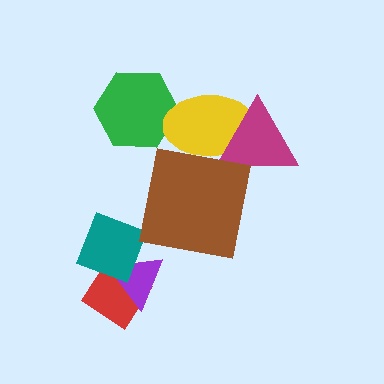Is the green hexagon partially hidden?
Yes, it is partially covered by another shape.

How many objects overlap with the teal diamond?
2 objects overlap with the teal diamond.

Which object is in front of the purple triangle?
The teal diamond is in front of the purple triangle.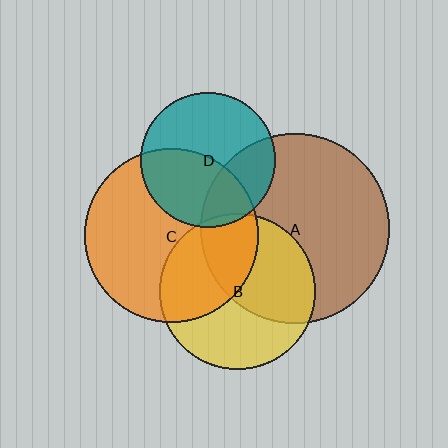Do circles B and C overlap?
Yes.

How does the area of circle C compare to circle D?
Approximately 1.6 times.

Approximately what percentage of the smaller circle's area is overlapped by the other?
Approximately 40%.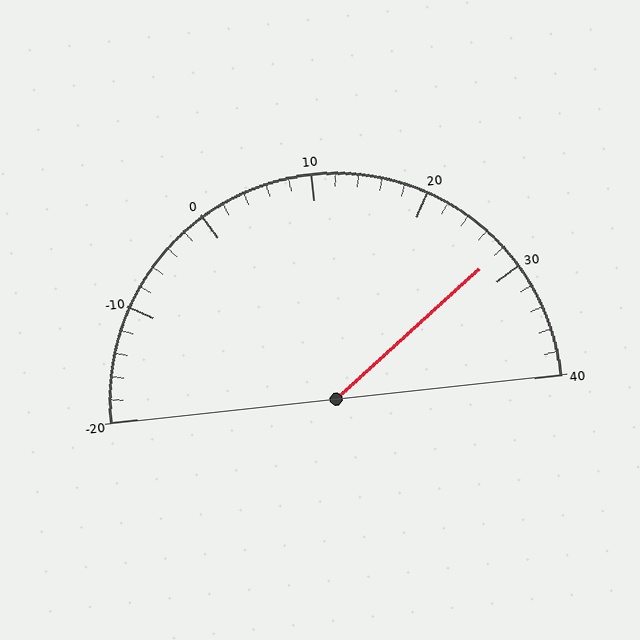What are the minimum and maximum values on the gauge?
The gauge ranges from -20 to 40.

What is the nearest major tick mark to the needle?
The nearest major tick mark is 30.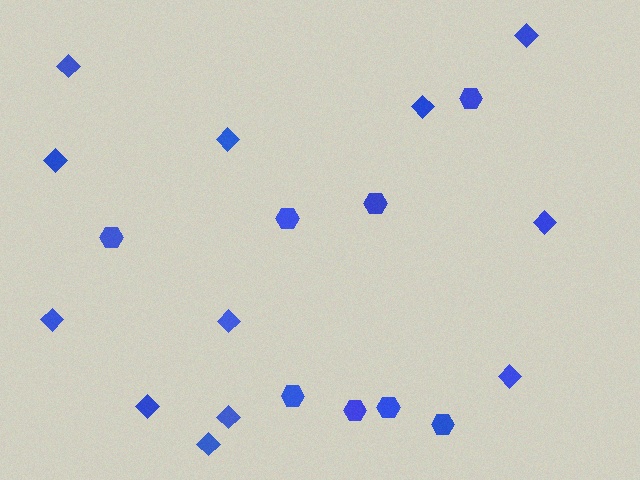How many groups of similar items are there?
There are 2 groups: one group of hexagons (8) and one group of diamonds (12).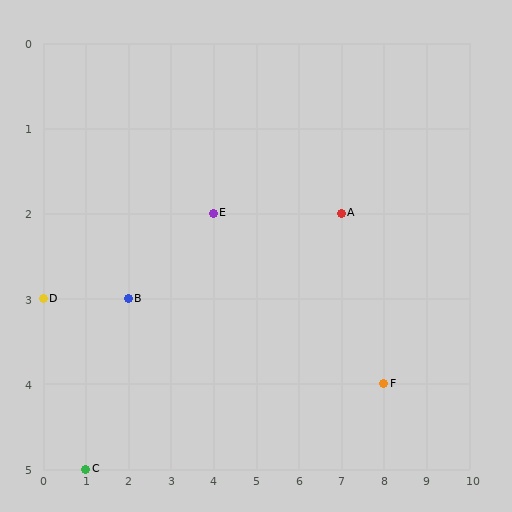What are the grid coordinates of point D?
Point D is at grid coordinates (0, 3).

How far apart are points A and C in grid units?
Points A and C are 6 columns and 3 rows apart (about 6.7 grid units diagonally).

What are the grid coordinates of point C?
Point C is at grid coordinates (1, 5).